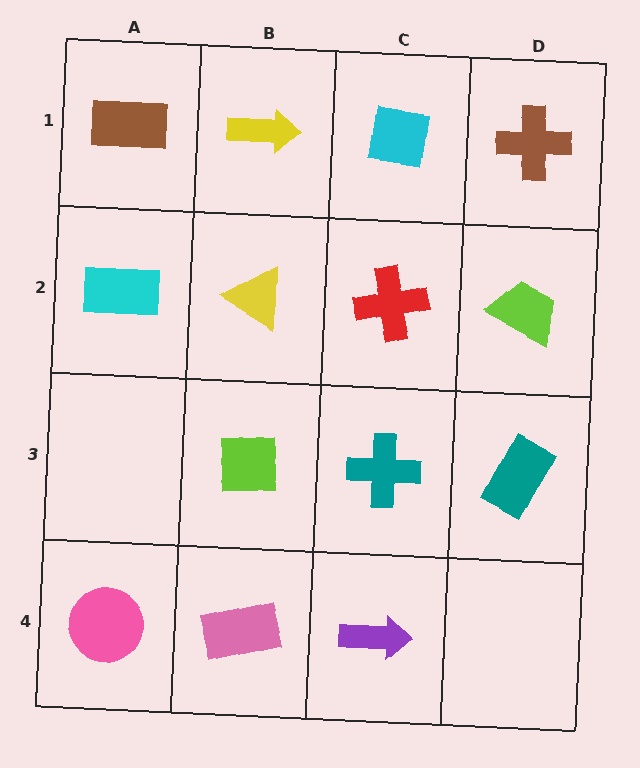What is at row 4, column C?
A purple arrow.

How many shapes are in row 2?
4 shapes.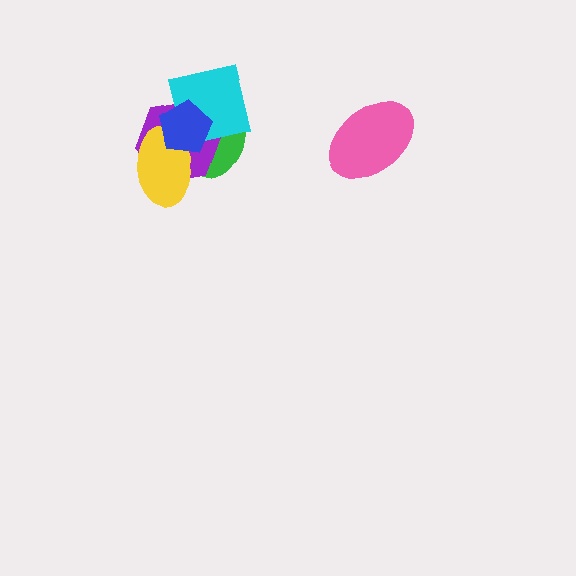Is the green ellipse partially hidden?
Yes, it is partially covered by another shape.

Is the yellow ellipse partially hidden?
Yes, it is partially covered by another shape.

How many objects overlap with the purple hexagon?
4 objects overlap with the purple hexagon.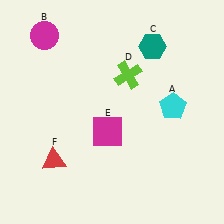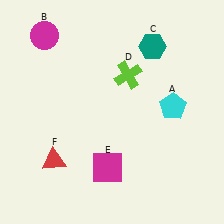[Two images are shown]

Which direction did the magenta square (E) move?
The magenta square (E) moved down.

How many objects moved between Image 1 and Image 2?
1 object moved between the two images.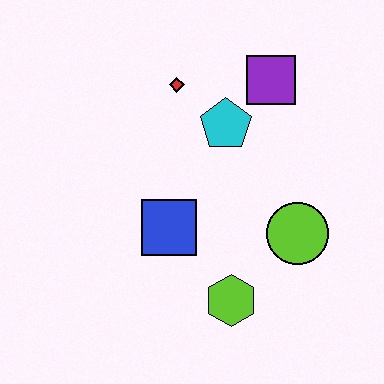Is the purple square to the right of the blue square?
Yes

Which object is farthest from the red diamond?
The lime hexagon is farthest from the red diamond.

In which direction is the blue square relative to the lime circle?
The blue square is to the left of the lime circle.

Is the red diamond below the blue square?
No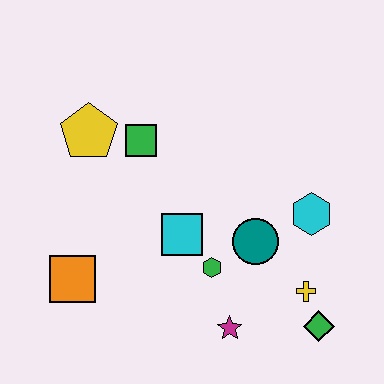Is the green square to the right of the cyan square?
No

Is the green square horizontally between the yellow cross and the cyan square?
No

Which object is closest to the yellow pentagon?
The green square is closest to the yellow pentagon.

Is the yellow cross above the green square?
No